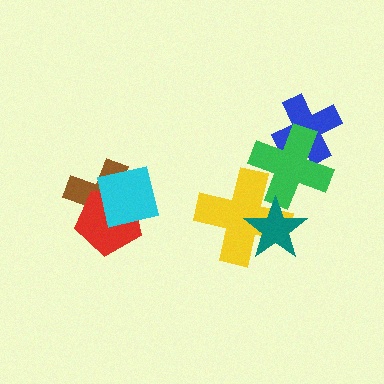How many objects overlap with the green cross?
3 objects overlap with the green cross.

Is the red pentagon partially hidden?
Yes, it is partially covered by another shape.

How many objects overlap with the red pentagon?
2 objects overlap with the red pentagon.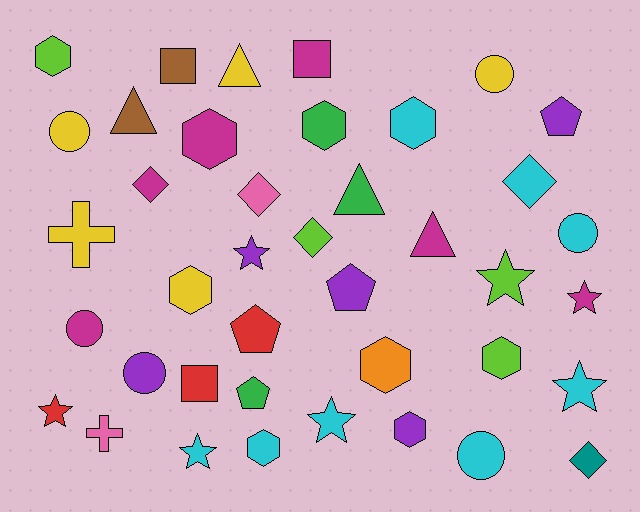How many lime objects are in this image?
There are 4 lime objects.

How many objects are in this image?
There are 40 objects.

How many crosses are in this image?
There are 2 crosses.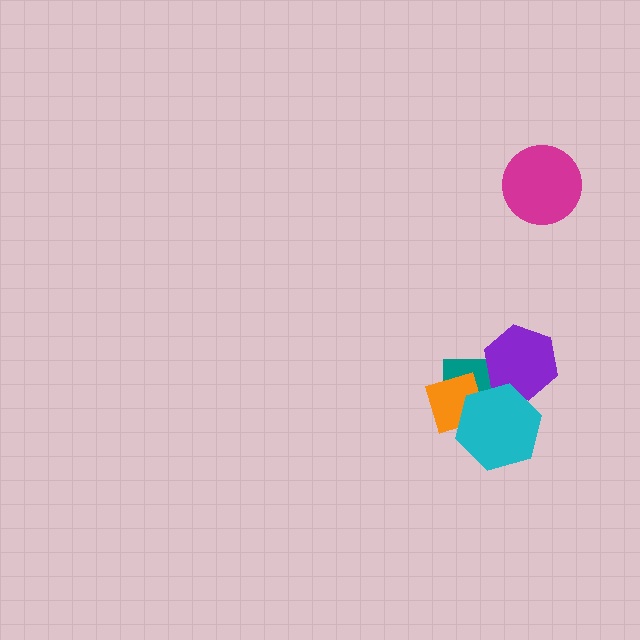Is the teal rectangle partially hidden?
Yes, it is partially covered by another shape.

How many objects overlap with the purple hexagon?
2 objects overlap with the purple hexagon.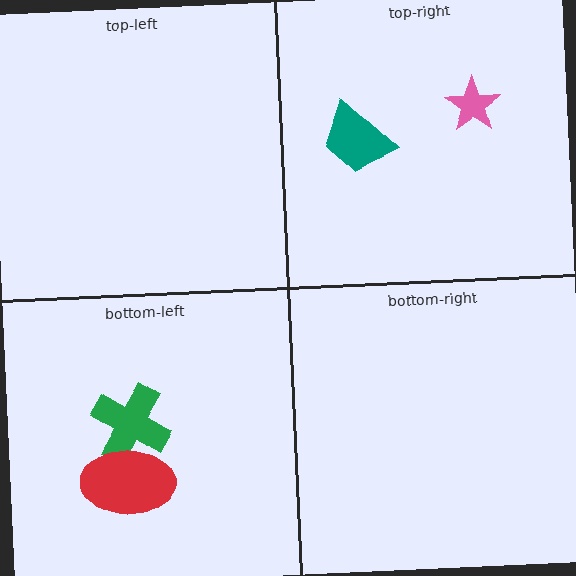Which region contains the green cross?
The bottom-left region.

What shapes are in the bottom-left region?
The green cross, the red ellipse.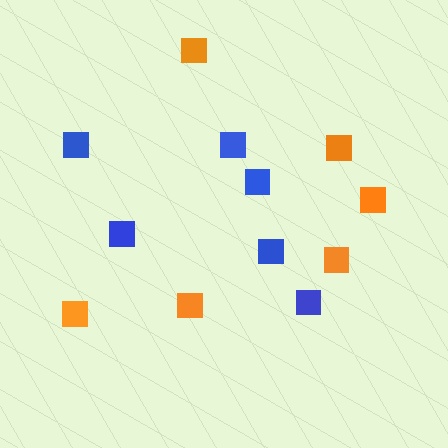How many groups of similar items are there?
There are 2 groups: one group of blue squares (6) and one group of orange squares (6).